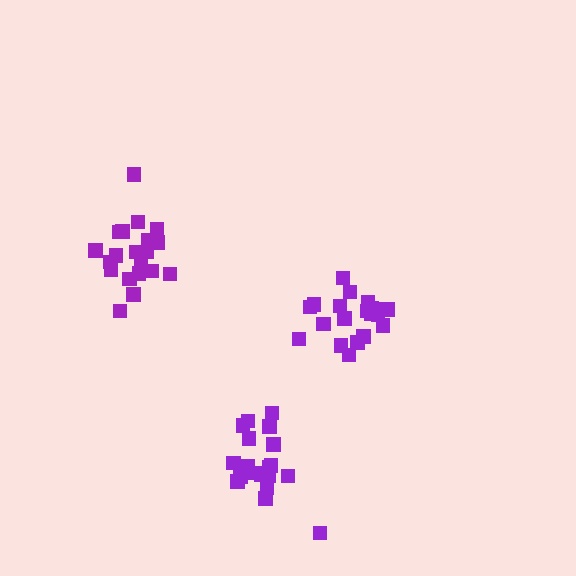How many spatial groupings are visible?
There are 3 spatial groupings.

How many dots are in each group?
Group 1: 20 dots, Group 2: 20 dots, Group 3: 20 dots (60 total).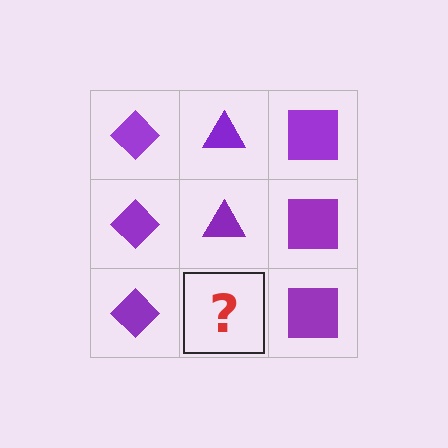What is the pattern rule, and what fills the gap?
The rule is that each column has a consistent shape. The gap should be filled with a purple triangle.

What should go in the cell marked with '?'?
The missing cell should contain a purple triangle.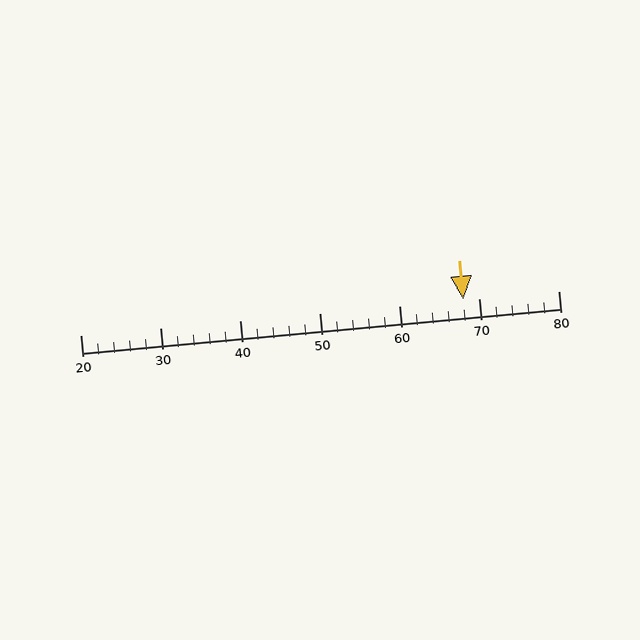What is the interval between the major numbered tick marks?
The major tick marks are spaced 10 units apart.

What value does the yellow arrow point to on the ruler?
The yellow arrow points to approximately 68.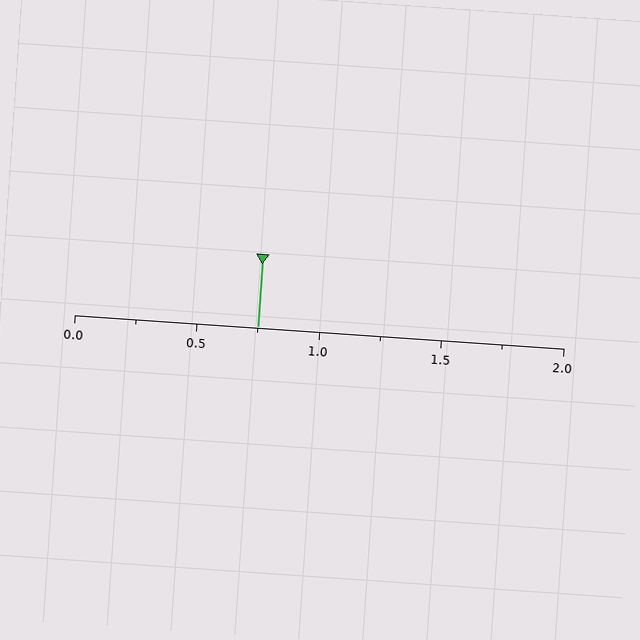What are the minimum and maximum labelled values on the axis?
The axis runs from 0.0 to 2.0.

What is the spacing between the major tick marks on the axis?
The major ticks are spaced 0.5 apart.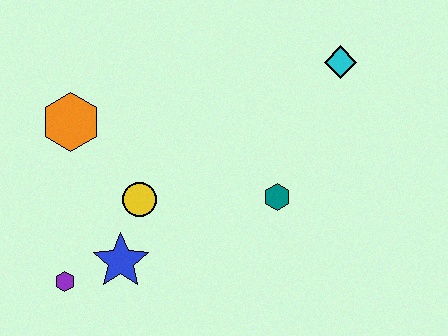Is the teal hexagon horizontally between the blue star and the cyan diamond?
Yes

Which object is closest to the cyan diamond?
The teal hexagon is closest to the cyan diamond.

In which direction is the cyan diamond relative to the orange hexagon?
The cyan diamond is to the right of the orange hexagon.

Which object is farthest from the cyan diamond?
The purple hexagon is farthest from the cyan diamond.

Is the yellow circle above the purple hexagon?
Yes